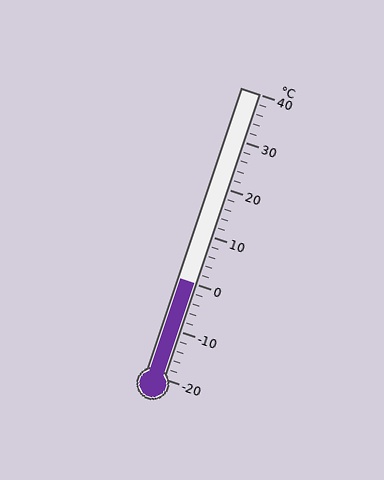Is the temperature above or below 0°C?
The temperature is at 0°C.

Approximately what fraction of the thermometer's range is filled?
The thermometer is filled to approximately 35% of its range.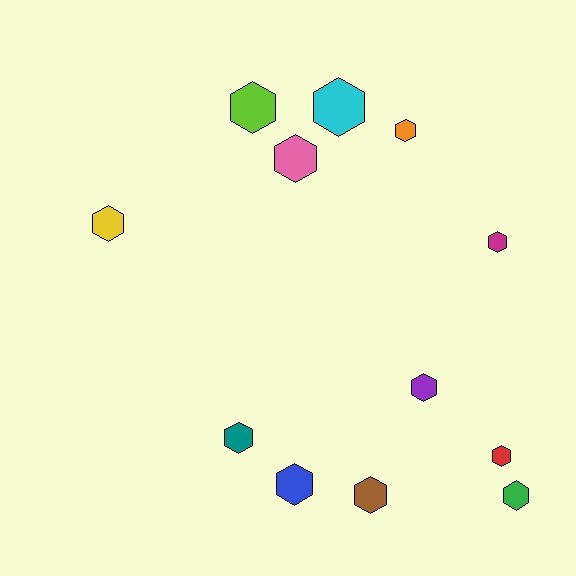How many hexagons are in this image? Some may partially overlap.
There are 12 hexagons.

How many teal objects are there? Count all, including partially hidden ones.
There is 1 teal object.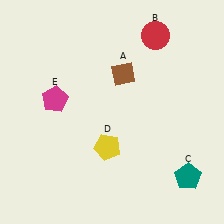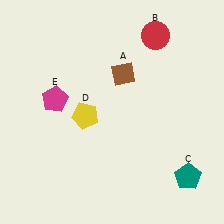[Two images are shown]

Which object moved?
The yellow pentagon (D) moved up.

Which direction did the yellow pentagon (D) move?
The yellow pentagon (D) moved up.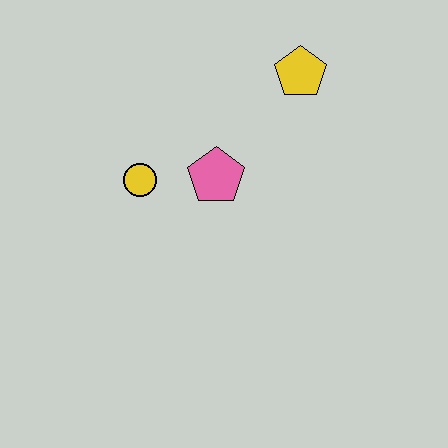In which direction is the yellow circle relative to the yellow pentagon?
The yellow circle is to the left of the yellow pentagon.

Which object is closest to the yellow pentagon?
The pink pentagon is closest to the yellow pentagon.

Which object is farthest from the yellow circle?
The yellow pentagon is farthest from the yellow circle.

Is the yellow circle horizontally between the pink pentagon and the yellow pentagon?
No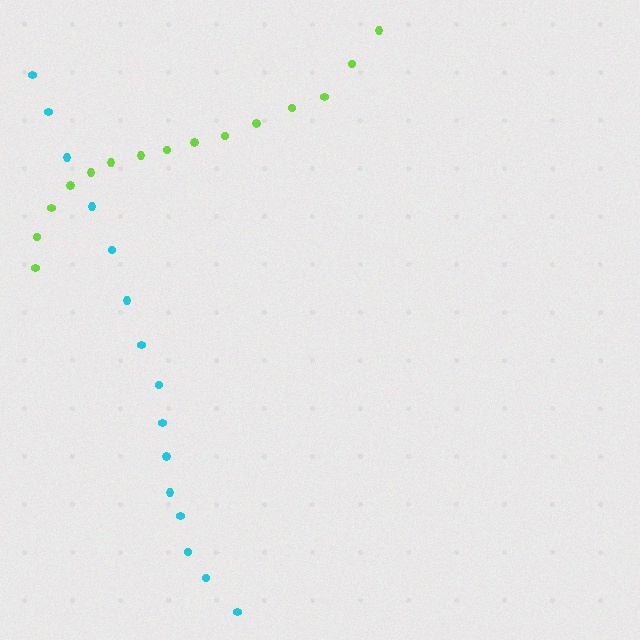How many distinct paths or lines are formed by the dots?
There are 2 distinct paths.